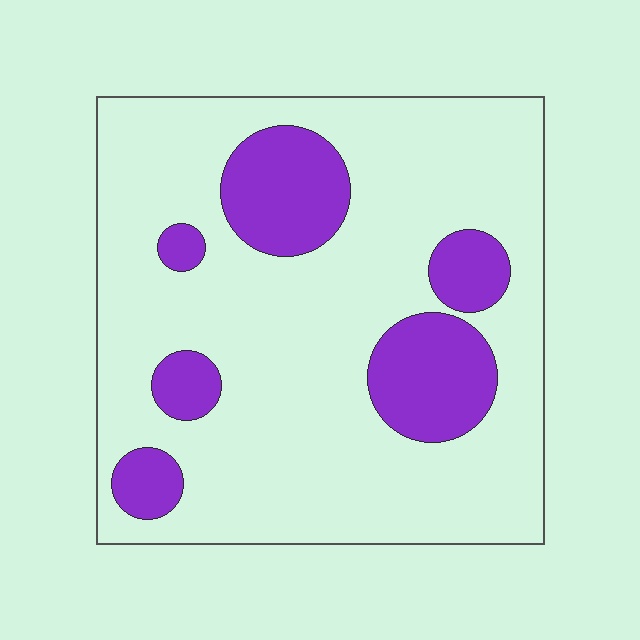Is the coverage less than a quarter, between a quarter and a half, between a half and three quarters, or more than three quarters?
Less than a quarter.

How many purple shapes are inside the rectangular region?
6.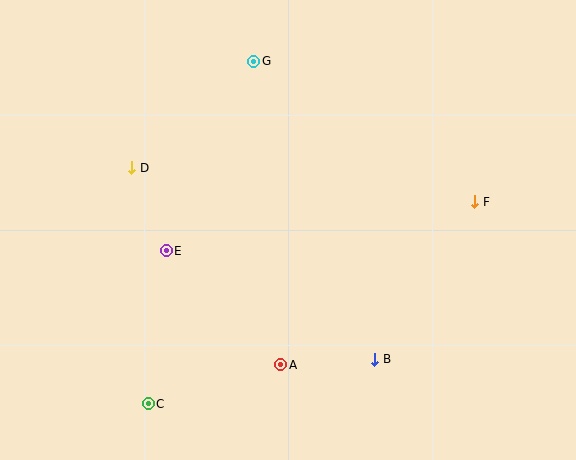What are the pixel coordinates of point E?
Point E is at (166, 251).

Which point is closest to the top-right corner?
Point F is closest to the top-right corner.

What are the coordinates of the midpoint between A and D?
The midpoint between A and D is at (206, 266).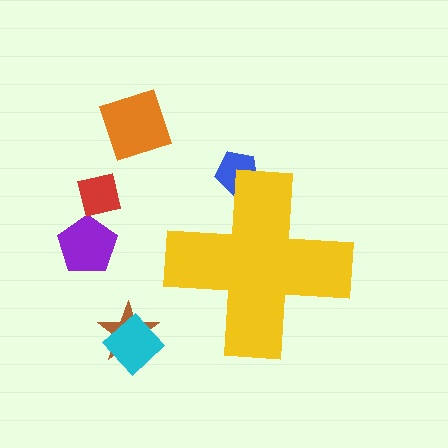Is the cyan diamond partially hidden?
No, the cyan diamond is fully visible.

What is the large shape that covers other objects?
A yellow cross.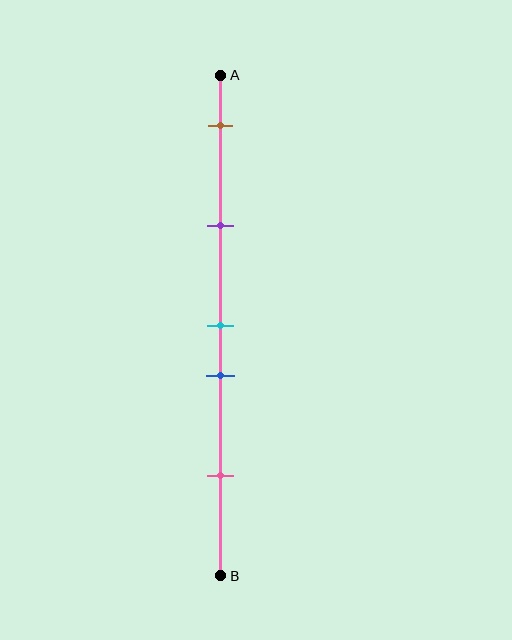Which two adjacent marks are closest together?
The cyan and blue marks are the closest adjacent pair.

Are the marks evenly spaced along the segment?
No, the marks are not evenly spaced.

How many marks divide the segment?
There are 5 marks dividing the segment.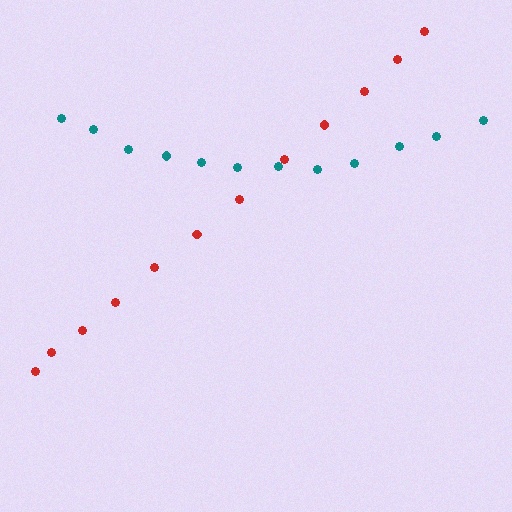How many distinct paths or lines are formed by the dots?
There are 2 distinct paths.